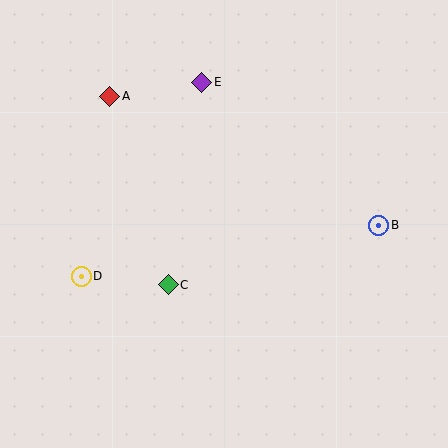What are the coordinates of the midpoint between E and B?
The midpoint between E and B is at (290, 154).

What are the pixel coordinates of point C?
Point C is at (168, 285).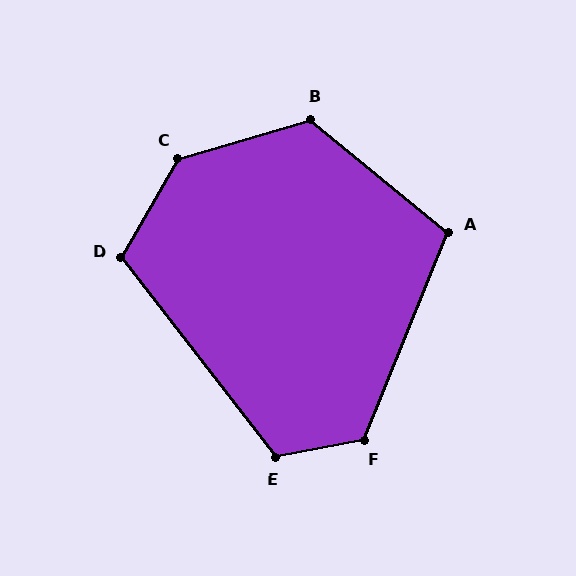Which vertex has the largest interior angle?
C, at approximately 136 degrees.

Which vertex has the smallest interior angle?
A, at approximately 107 degrees.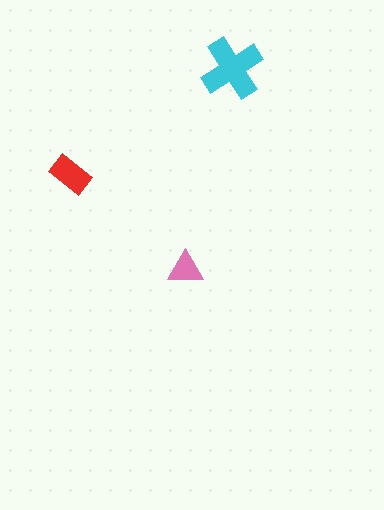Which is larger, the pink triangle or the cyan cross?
The cyan cross.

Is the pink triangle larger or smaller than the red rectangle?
Smaller.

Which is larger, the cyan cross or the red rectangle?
The cyan cross.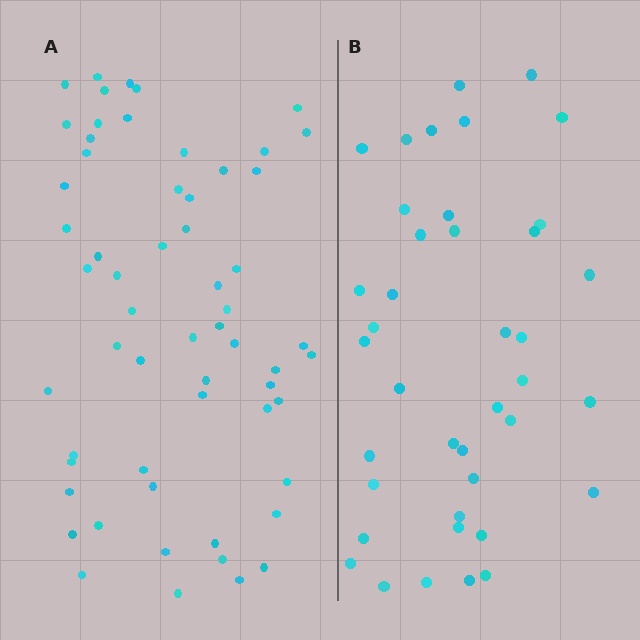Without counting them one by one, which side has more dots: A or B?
Region A (the left region) has more dots.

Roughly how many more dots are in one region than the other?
Region A has approximately 20 more dots than region B.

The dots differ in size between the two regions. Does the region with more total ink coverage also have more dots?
No. Region B has more total ink coverage because its dots are larger, but region A actually contains more individual dots. Total area can be misleading — the number of items is what matters here.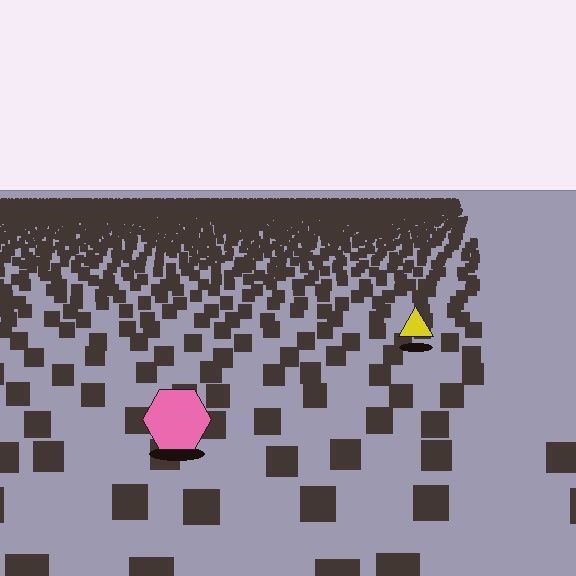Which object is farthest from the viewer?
The yellow triangle is farthest from the viewer. It appears smaller and the ground texture around it is denser.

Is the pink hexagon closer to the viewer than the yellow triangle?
Yes. The pink hexagon is closer — you can tell from the texture gradient: the ground texture is coarser near it.